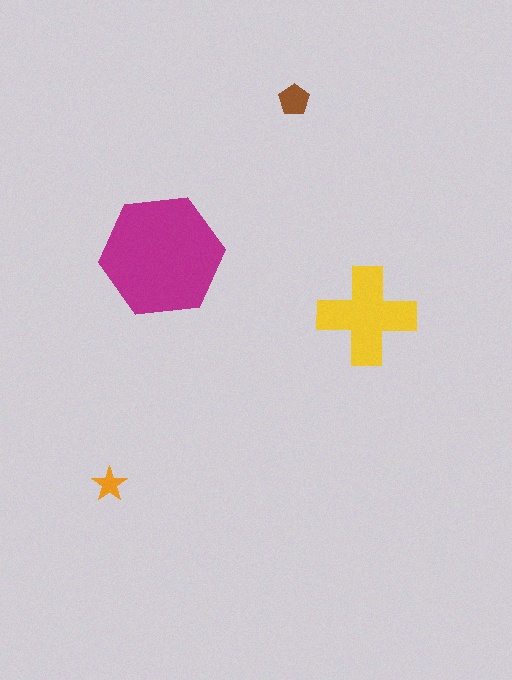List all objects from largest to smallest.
The magenta hexagon, the yellow cross, the brown pentagon, the orange star.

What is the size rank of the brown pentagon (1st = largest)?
3rd.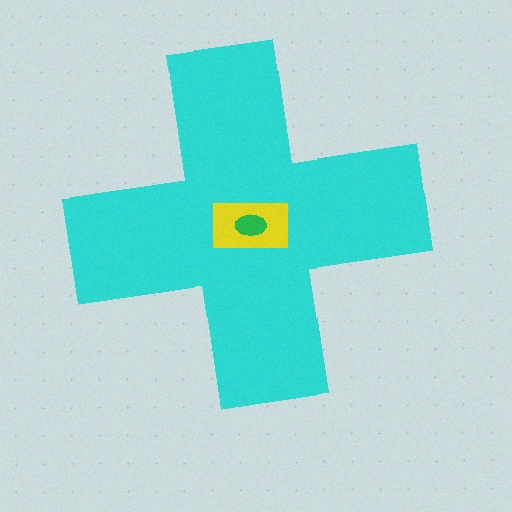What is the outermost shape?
The cyan cross.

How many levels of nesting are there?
3.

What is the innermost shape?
The green ellipse.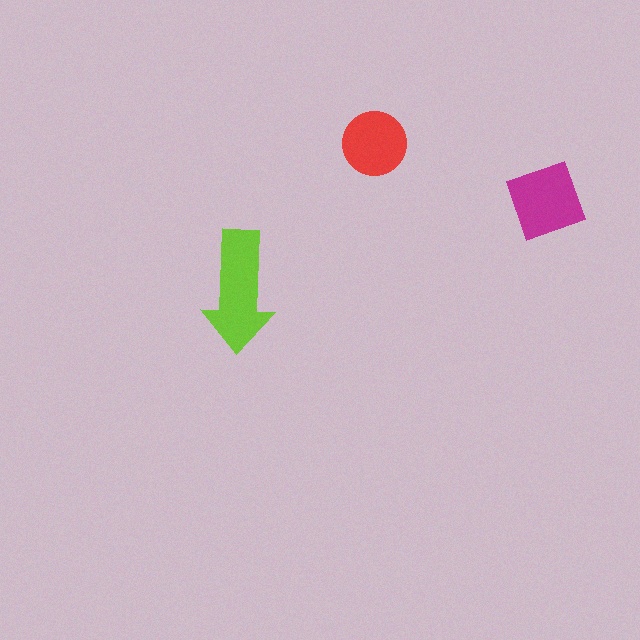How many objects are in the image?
There are 3 objects in the image.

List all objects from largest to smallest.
The lime arrow, the magenta diamond, the red circle.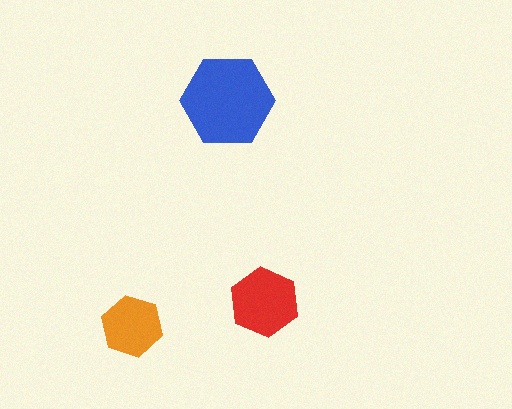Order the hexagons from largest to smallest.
the blue one, the red one, the orange one.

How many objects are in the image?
There are 3 objects in the image.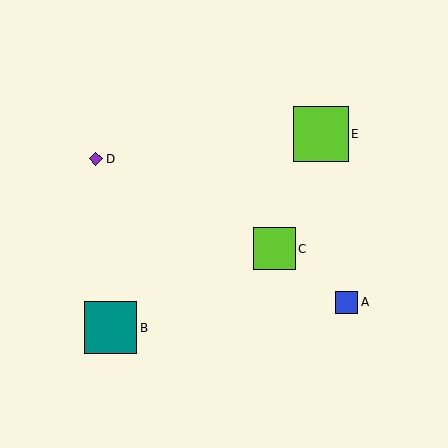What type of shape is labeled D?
Shape D is a purple diamond.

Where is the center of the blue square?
The center of the blue square is at (347, 302).